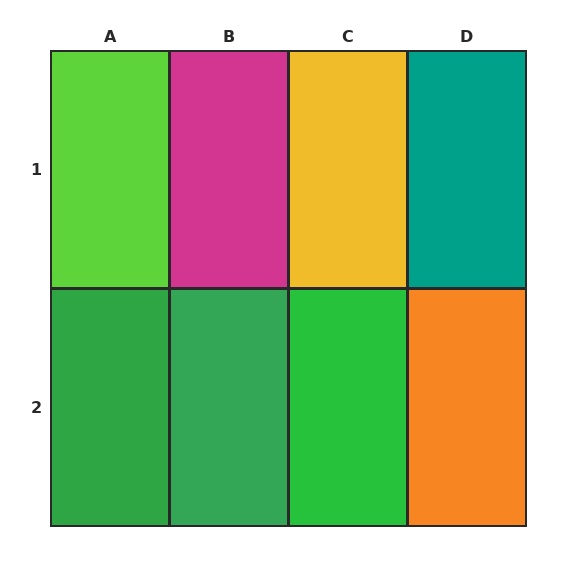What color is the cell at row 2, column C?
Green.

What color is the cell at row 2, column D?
Orange.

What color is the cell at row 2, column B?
Green.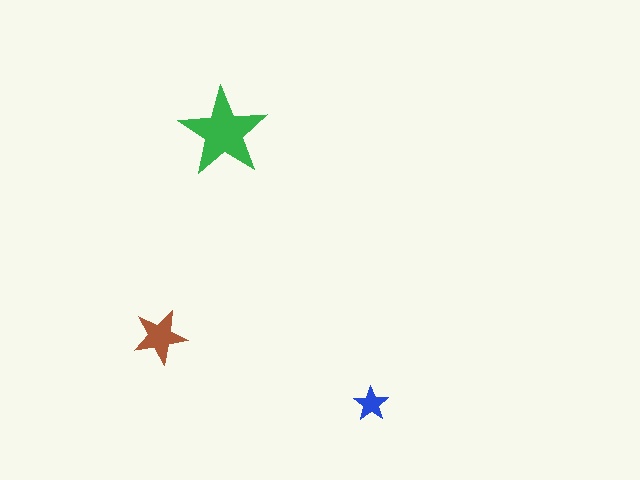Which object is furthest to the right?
The blue star is rightmost.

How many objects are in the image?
There are 3 objects in the image.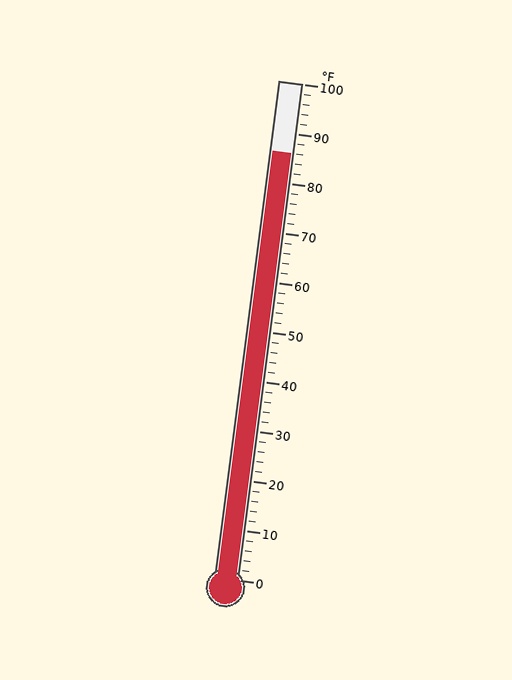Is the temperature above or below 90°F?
The temperature is below 90°F.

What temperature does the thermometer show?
The thermometer shows approximately 86°F.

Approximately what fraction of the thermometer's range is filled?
The thermometer is filled to approximately 85% of its range.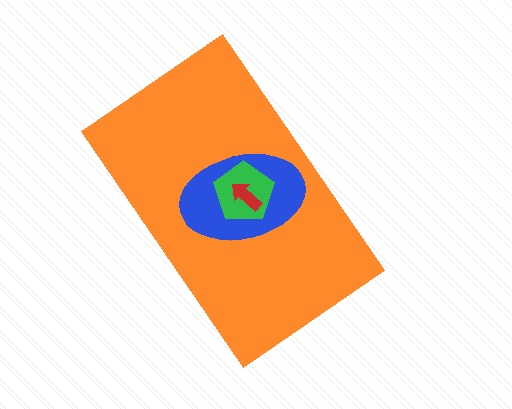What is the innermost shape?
The red arrow.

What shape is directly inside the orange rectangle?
The blue ellipse.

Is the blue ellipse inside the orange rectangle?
Yes.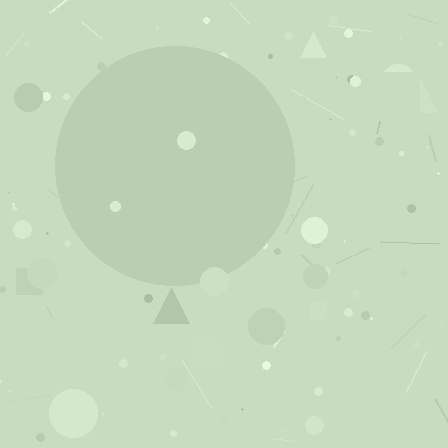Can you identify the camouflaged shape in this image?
The camouflaged shape is a circle.